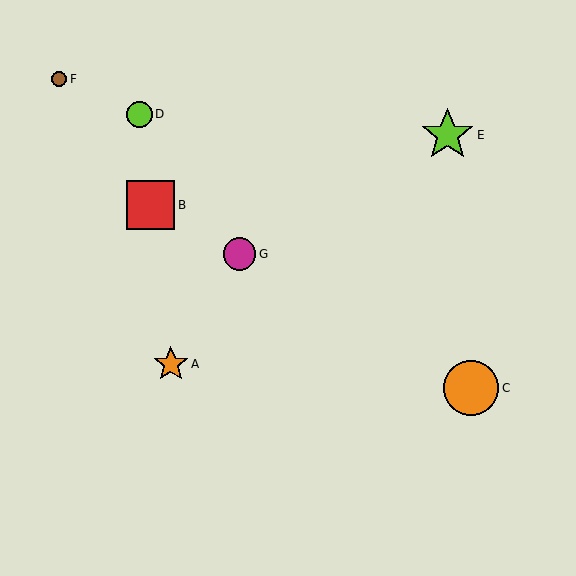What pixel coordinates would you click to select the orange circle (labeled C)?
Click at (471, 388) to select the orange circle C.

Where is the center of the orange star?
The center of the orange star is at (171, 364).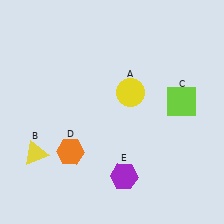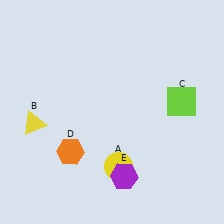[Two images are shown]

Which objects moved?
The objects that moved are: the yellow circle (A), the yellow triangle (B).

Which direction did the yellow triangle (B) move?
The yellow triangle (B) moved up.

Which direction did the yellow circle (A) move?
The yellow circle (A) moved down.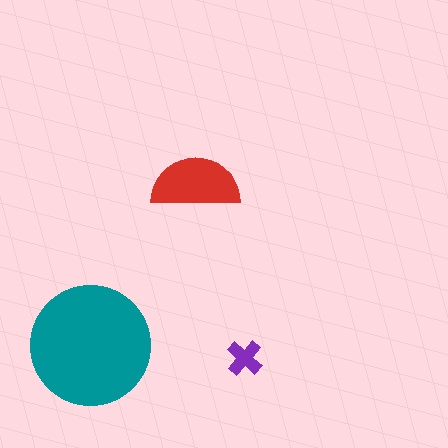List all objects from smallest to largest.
The purple cross, the red semicircle, the teal circle.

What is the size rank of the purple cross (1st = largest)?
3rd.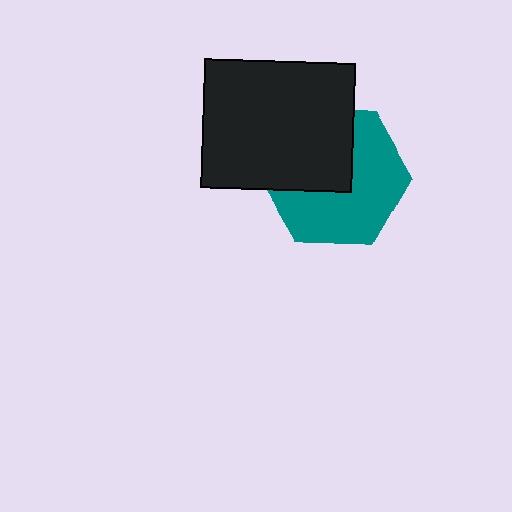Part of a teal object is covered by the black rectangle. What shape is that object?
It is a hexagon.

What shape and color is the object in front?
The object in front is a black rectangle.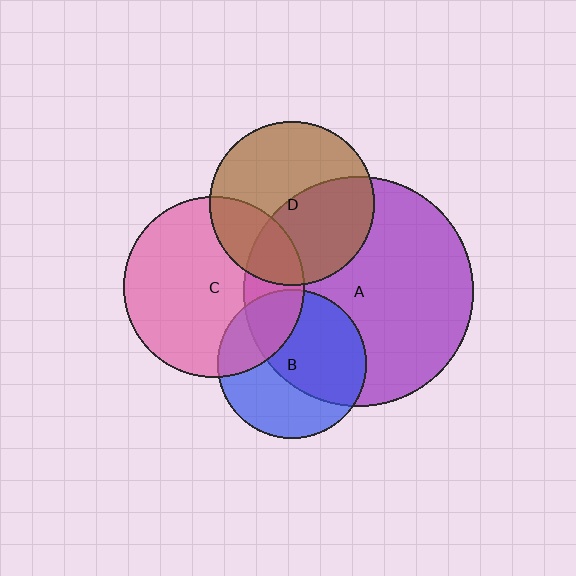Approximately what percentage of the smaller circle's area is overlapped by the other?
Approximately 25%.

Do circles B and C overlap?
Yes.